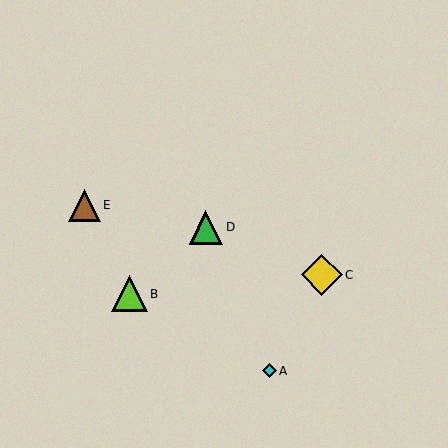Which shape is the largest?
The yellow diamond (labeled C) is the largest.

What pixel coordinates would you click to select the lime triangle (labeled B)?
Click at (129, 293) to select the lime triangle B.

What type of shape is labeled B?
Shape B is a lime triangle.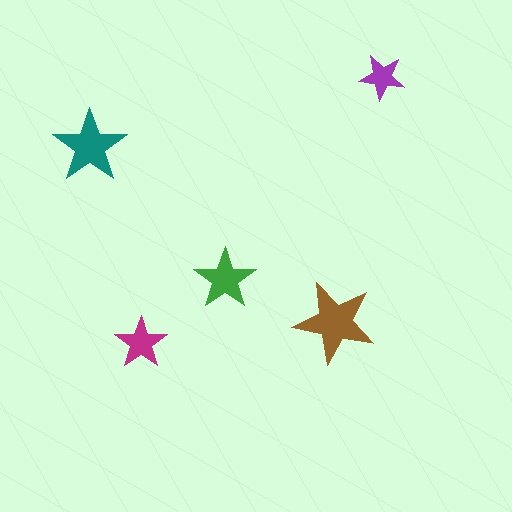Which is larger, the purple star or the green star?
The green one.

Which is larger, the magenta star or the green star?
The green one.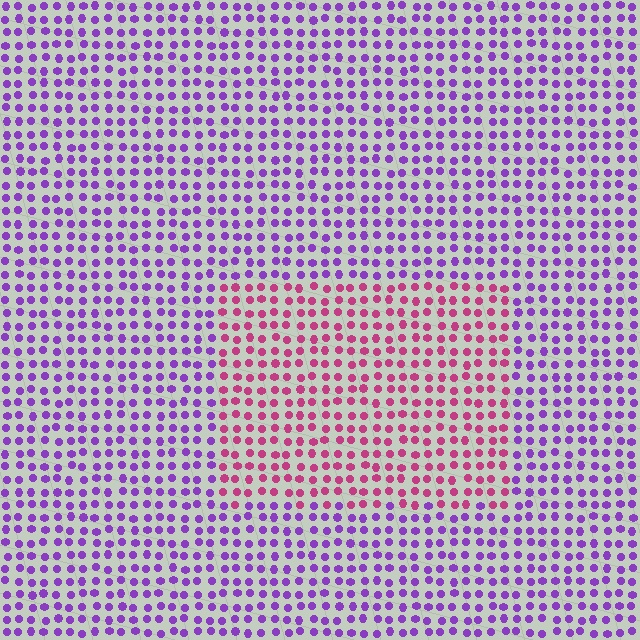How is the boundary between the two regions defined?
The boundary is defined purely by a slight shift in hue (about 53 degrees). Spacing, size, and orientation are identical on both sides.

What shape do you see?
I see a rectangle.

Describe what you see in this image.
The image is filled with small purple elements in a uniform arrangement. A rectangle-shaped region is visible where the elements are tinted to a slightly different hue, forming a subtle color boundary.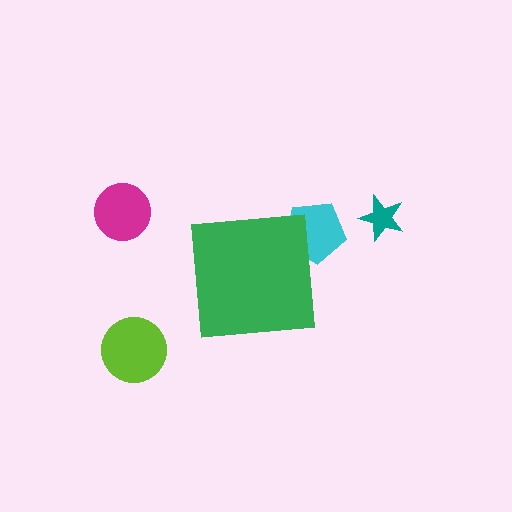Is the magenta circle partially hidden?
No, the magenta circle is fully visible.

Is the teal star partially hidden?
No, the teal star is fully visible.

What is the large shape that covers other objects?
A green square.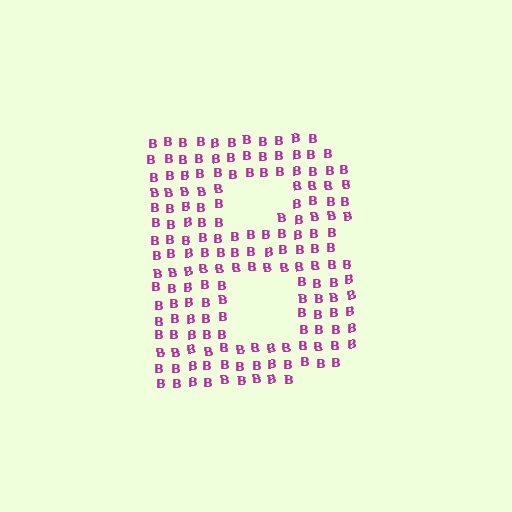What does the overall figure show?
The overall figure shows the letter B.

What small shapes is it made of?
It is made of small letter B's.